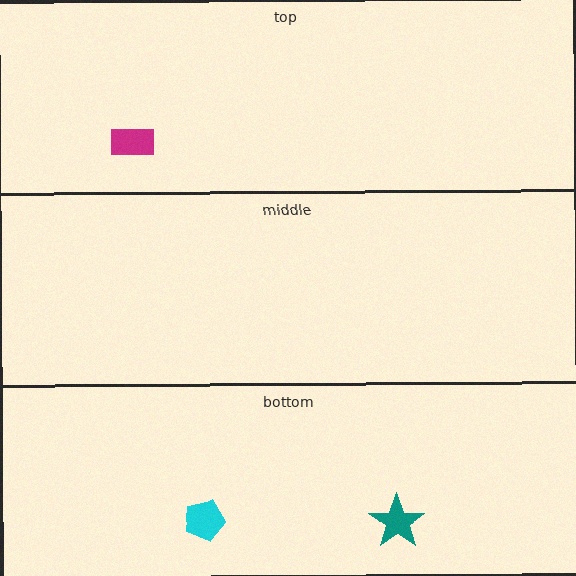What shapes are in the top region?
The magenta rectangle.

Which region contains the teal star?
The bottom region.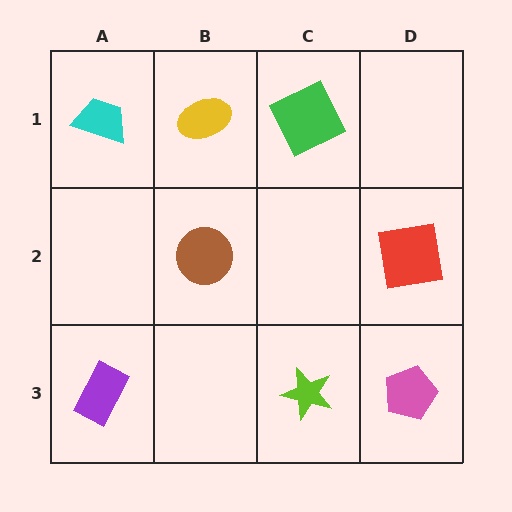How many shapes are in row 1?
3 shapes.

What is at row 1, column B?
A yellow ellipse.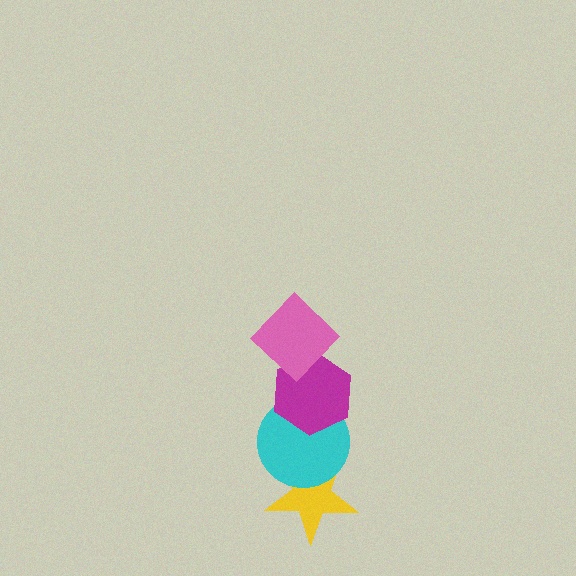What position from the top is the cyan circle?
The cyan circle is 3rd from the top.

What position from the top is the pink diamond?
The pink diamond is 1st from the top.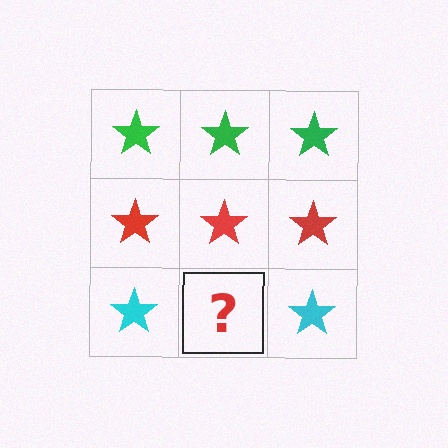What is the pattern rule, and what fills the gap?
The rule is that each row has a consistent color. The gap should be filled with a cyan star.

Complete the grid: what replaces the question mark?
The question mark should be replaced with a cyan star.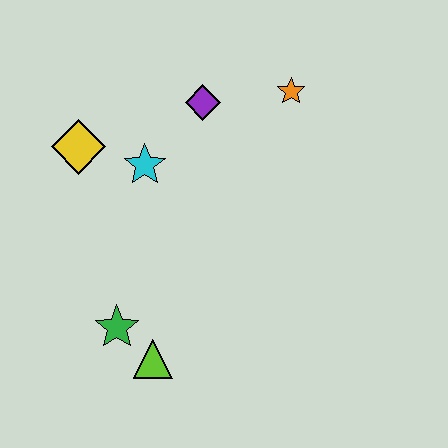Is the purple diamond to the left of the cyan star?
No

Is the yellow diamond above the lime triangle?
Yes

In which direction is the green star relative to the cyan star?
The green star is below the cyan star.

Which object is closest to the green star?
The lime triangle is closest to the green star.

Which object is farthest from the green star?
The orange star is farthest from the green star.